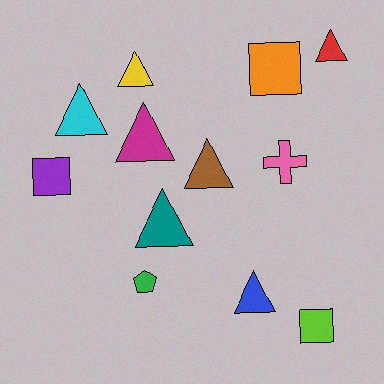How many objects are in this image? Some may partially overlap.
There are 12 objects.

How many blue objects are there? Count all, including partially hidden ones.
There is 1 blue object.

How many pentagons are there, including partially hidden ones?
There is 1 pentagon.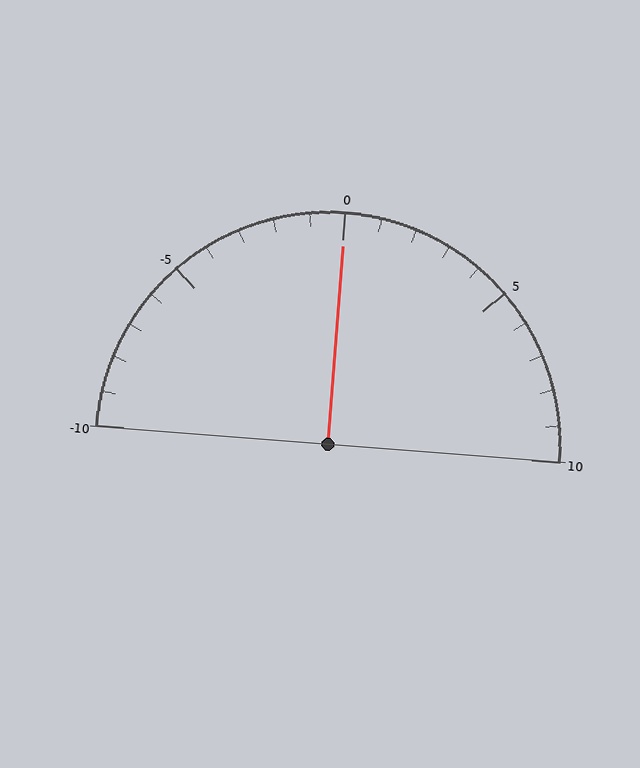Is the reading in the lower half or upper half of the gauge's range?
The reading is in the upper half of the range (-10 to 10).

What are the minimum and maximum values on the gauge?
The gauge ranges from -10 to 10.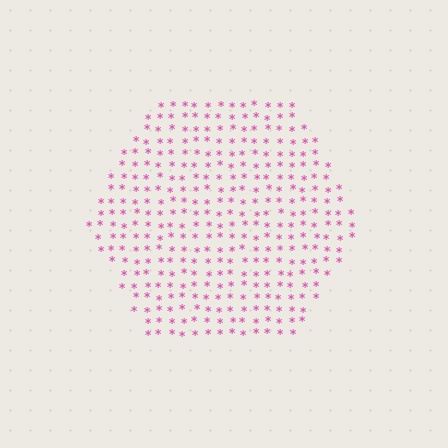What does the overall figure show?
The overall figure shows a hexagon.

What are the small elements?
The small elements are asterisks.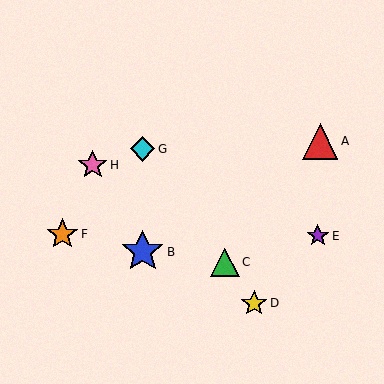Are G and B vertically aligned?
Yes, both are at x≈143.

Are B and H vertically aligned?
No, B is at x≈143 and H is at x≈93.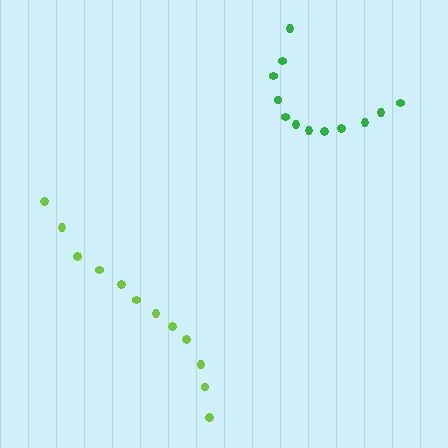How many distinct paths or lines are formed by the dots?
There are 2 distinct paths.